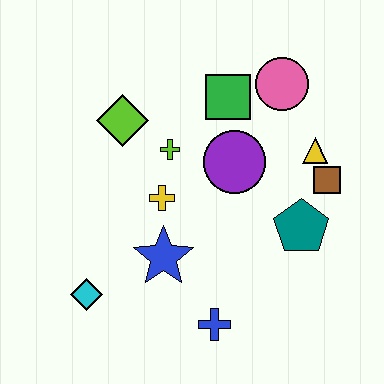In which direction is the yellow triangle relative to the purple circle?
The yellow triangle is to the right of the purple circle.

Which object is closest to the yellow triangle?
The brown square is closest to the yellow triangle.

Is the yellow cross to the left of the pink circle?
Yes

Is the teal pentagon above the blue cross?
Yes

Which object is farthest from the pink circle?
The cyan diamond is farthest from the pink circle.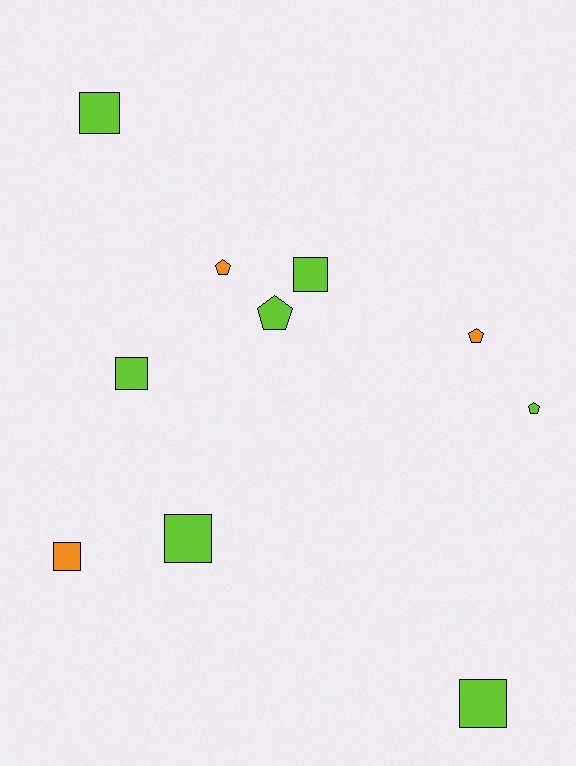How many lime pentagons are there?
There are 2 lime pentagons.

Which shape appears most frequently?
Square, with 6 objects.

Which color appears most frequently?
Lime, with 7 objects.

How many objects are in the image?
There are 10 objects.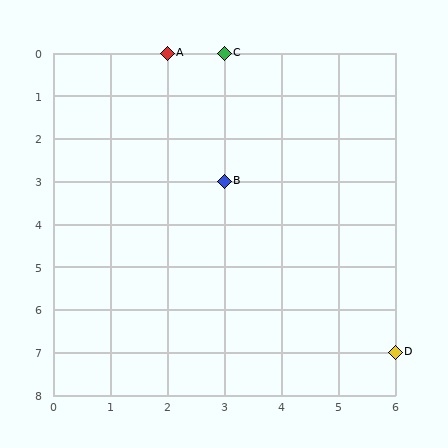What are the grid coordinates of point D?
Point D is at grid coordinates (6, 7).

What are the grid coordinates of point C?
Point C is at grid coordinates (3, 0).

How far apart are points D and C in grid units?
Points D and C are 3 columns and 7 rows apart (about 7.6 grid units diagonally).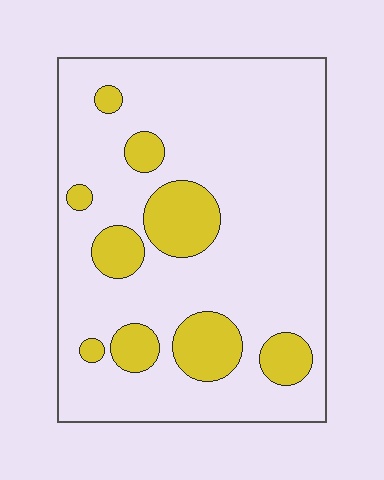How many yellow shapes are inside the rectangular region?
9.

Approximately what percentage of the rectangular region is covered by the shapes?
Approximately 20%.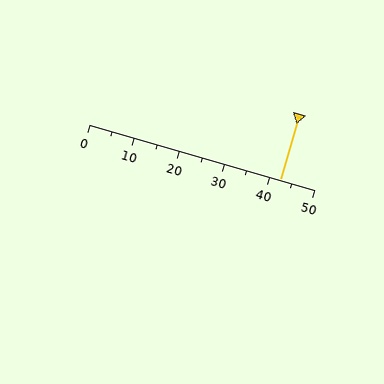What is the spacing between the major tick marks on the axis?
The major ticks are spaced 10 apart.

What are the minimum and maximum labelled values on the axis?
The axis runs from 0 to 50.